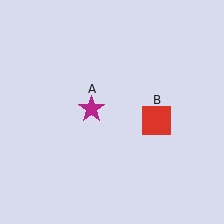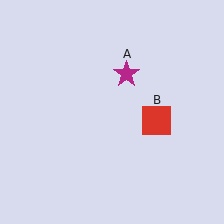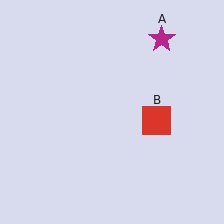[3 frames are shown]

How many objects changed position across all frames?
1 object changed position: magenta star (object A).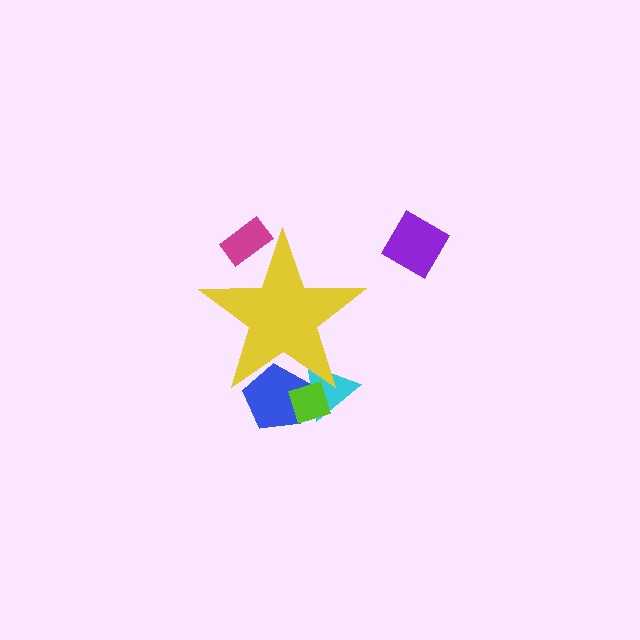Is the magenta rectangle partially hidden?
Yes, the magenta rectangle is partially hidden behind the yellow star.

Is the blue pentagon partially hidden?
Yes, the blue pentagon is partially hidden behind the yellow star.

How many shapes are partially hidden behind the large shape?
4 shapes are partially hidden.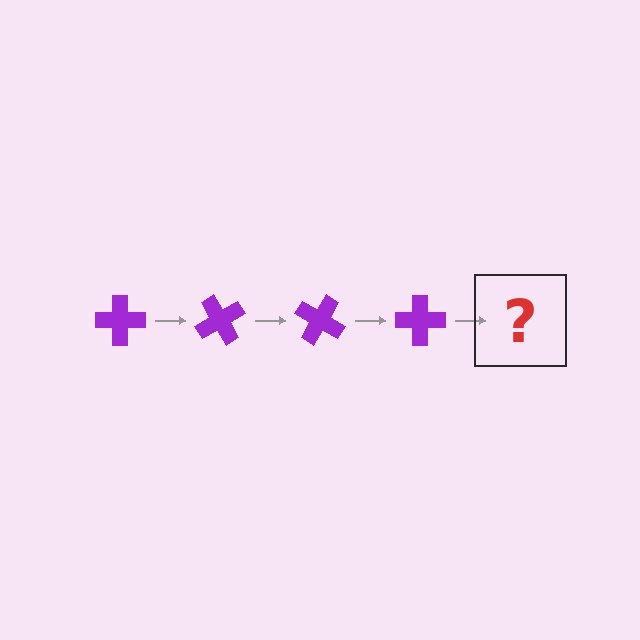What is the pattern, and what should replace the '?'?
The pattern is that the cross rotates 60 degrees each step. The '?' should be a purple cross rotated 240 degrees.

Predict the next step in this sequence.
The next step is a purple cross rotated 240 degrees.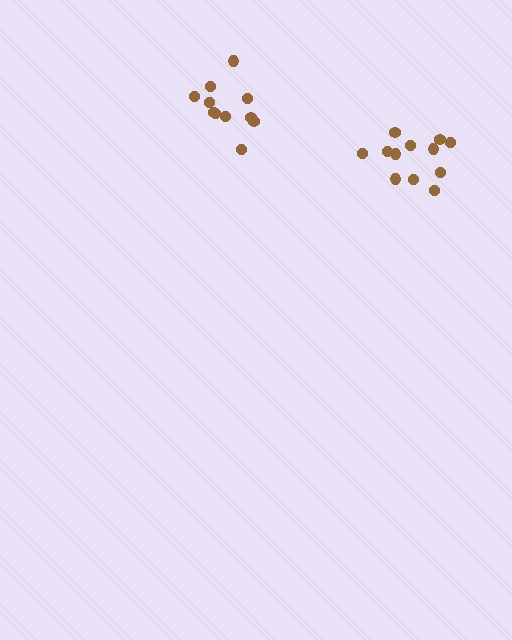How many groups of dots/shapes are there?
There are 2 groups.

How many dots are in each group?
Group 1: 11 dots, Group 2: 12 dots (23 total).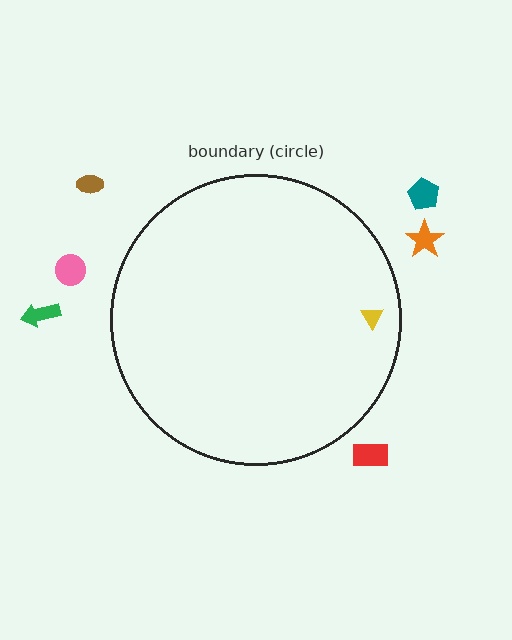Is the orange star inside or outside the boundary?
Outside.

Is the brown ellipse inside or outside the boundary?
Outside.